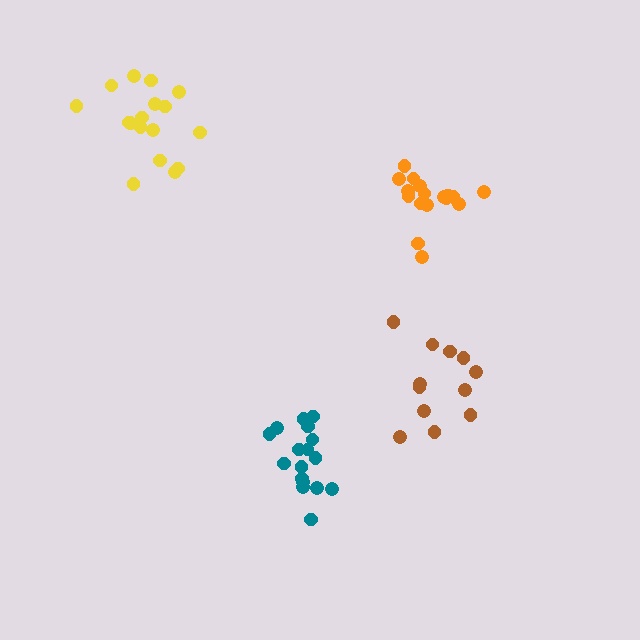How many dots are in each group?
Group 1: 17 dots, Group 2: 12 dots, Group 3: 17 dots, Group 4: 17 dots (63 total).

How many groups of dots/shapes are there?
There are 4 groups.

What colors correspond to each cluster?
The clusters are colored: orange, brown, teal, yellow.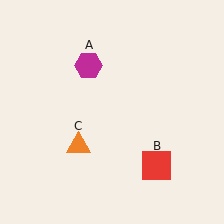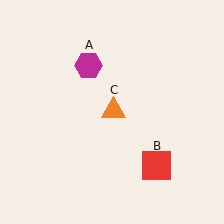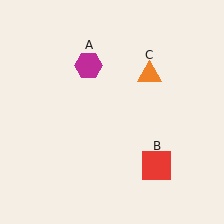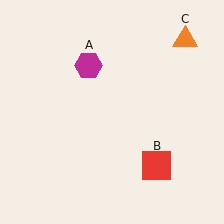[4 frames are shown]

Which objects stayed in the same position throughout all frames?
Magenta hexagon (object A) and red square (object B) remained stationary.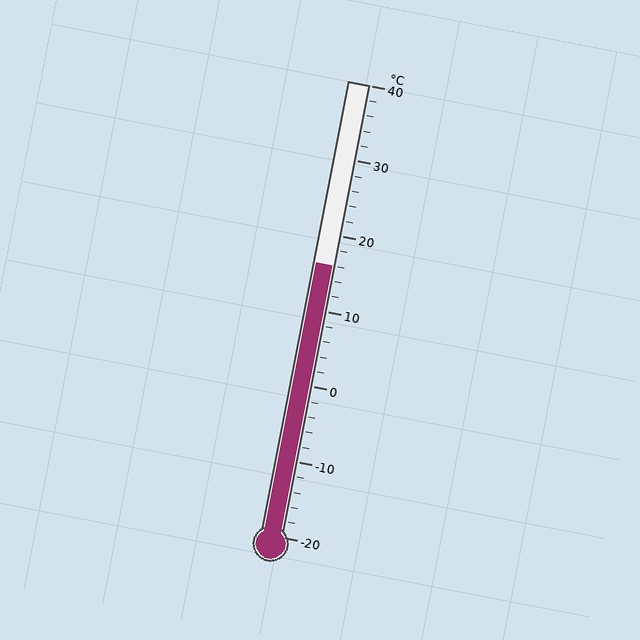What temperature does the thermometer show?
The thermometer shows approximately 16°C.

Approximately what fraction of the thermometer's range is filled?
The thermometer is filled to approximately 60% of its range.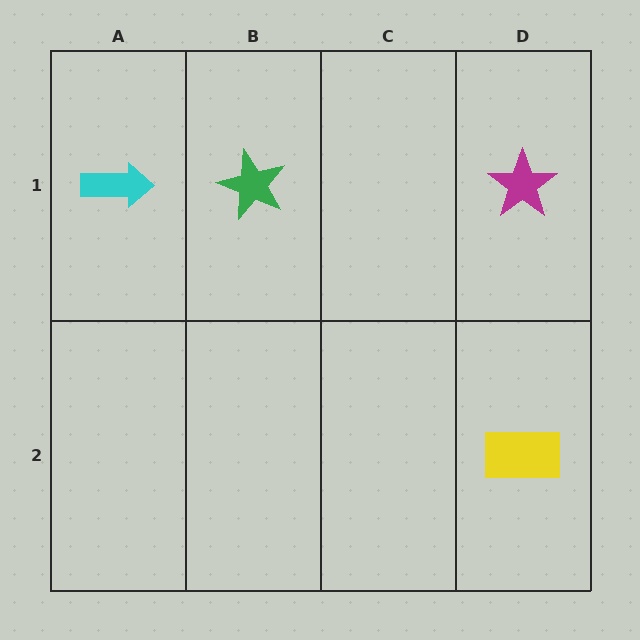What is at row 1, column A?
A cyan arrow.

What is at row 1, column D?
A magenta star.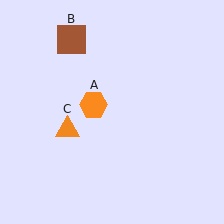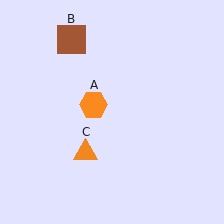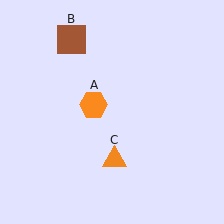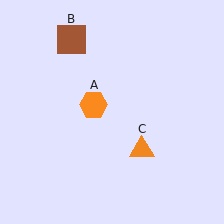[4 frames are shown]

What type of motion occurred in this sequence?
The orange triangle (object C) rotated counterclockwise around the center of the scene.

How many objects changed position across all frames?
1 object changed position: orange triangle (object C).